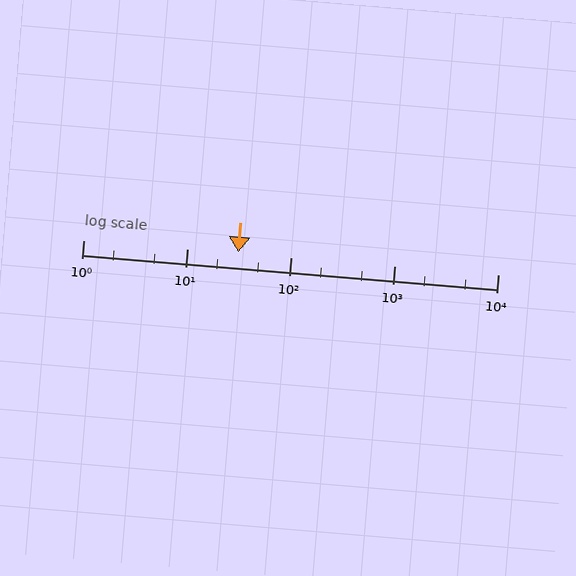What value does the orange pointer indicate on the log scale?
The pointer indicates approximately 31.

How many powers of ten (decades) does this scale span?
The scale spans 4 decades, from 1 to 10000.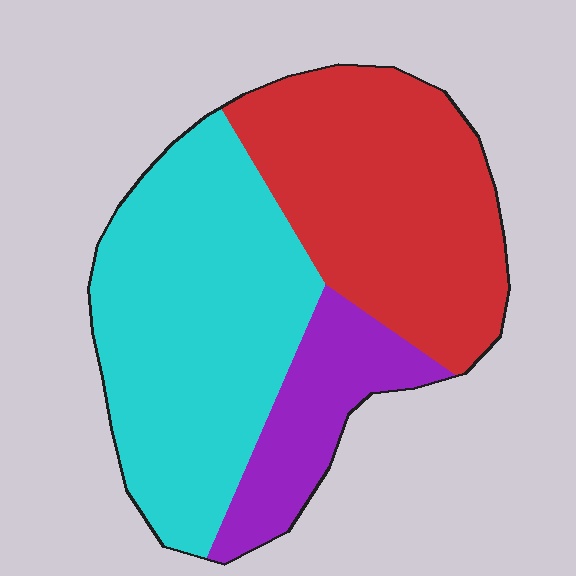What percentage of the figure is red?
Red takes up between a third and a half of the figure.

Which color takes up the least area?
Purple, at roughly 15%.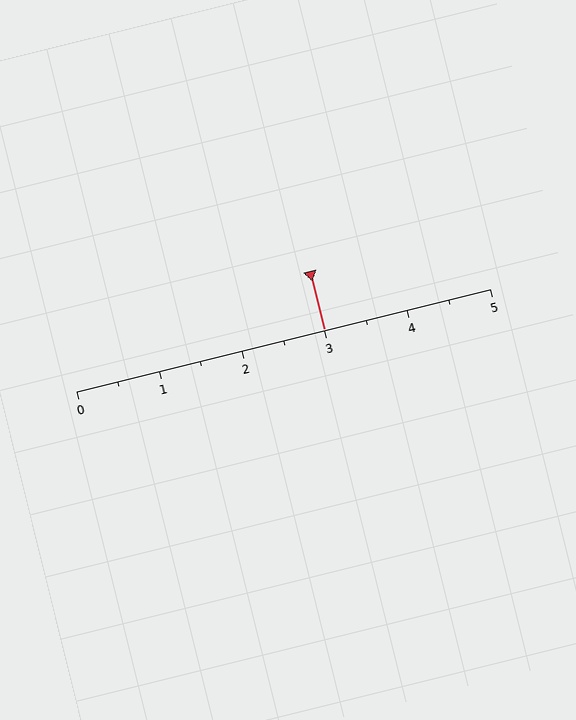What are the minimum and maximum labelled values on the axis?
The axis runs from 0 to 5.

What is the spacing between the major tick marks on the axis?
The major ticks are spaced 1 apart.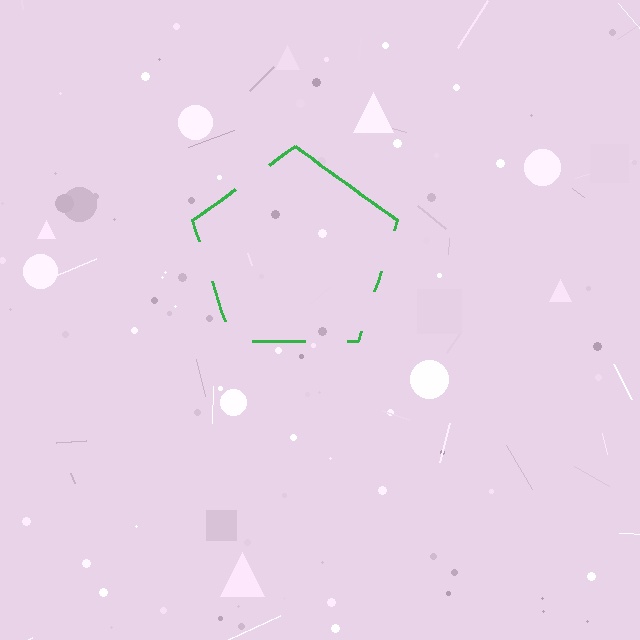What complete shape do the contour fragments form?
The contour fragments form a pentagon.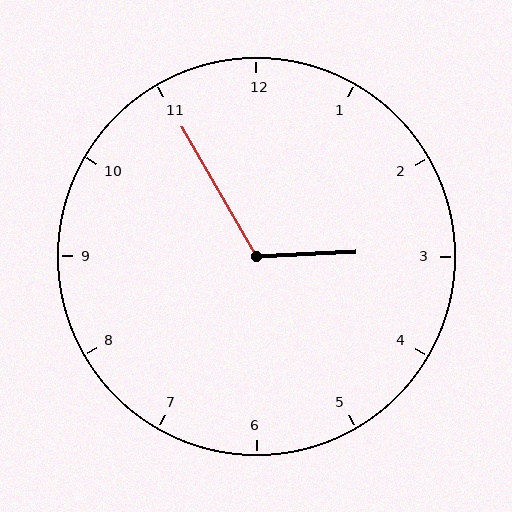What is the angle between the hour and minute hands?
Approximately 118 degrees.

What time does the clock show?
2:55.